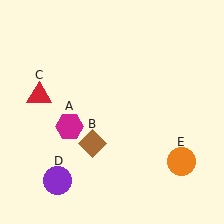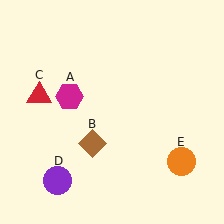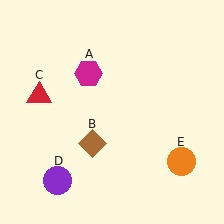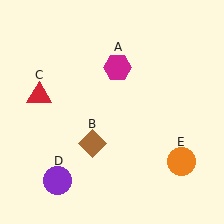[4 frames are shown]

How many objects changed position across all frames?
1 object changed position: magenta hexagon (object A).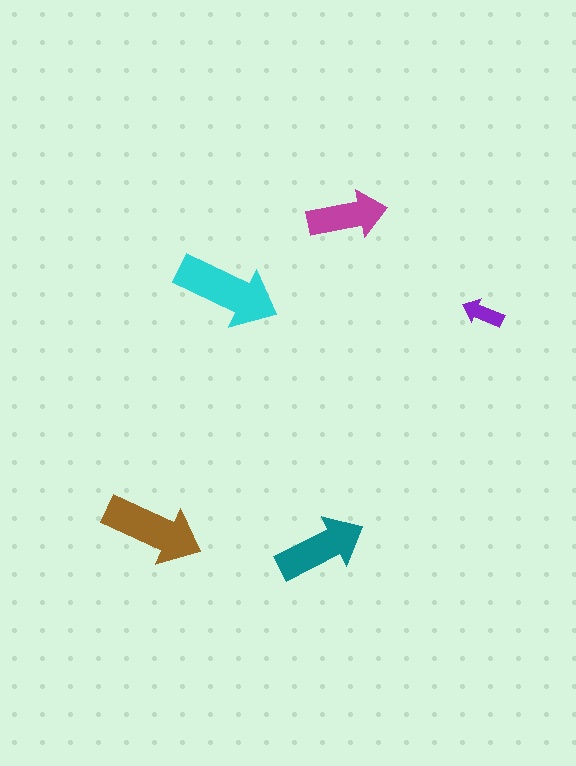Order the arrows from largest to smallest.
the cyan one, the brown one, the teal one, the magenta one, the purple one.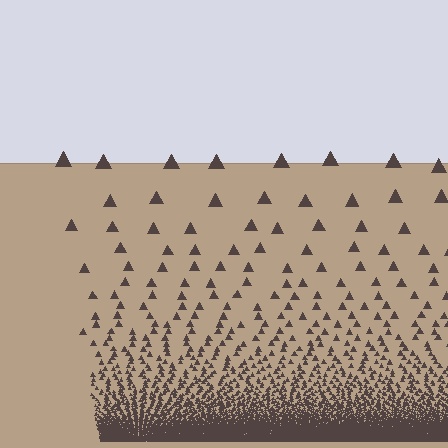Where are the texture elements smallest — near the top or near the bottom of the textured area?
Near the bottom.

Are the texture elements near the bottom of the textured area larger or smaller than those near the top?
Smaller. The gradient is inverted — elements near the bottom are smaller and denser.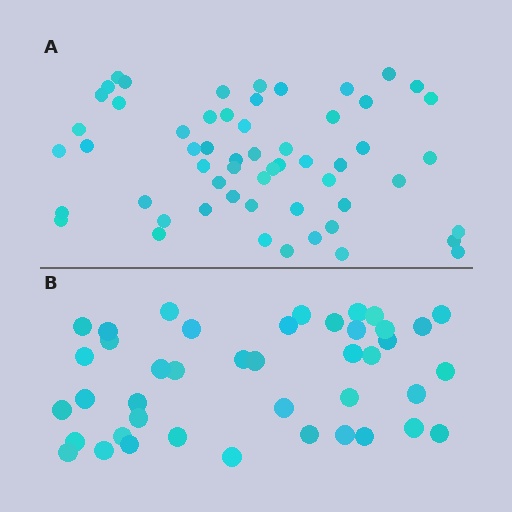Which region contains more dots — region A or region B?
Region A (the top region) has more dots.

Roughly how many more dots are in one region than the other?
Region A has approximately 15 more dots than region B.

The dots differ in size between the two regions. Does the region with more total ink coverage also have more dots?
No. Region B has more total ink coverage because its dots are larger, but region A actually contains more individual dots. Total area can be misleading — the number of items is what matters here.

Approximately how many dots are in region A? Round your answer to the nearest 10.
About 60 dots. (The exact count is 57, which rounds to 60.)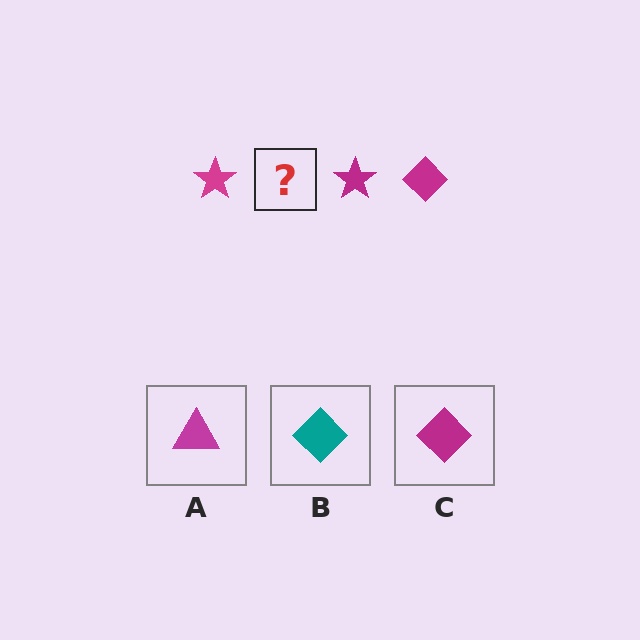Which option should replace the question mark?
Option C.